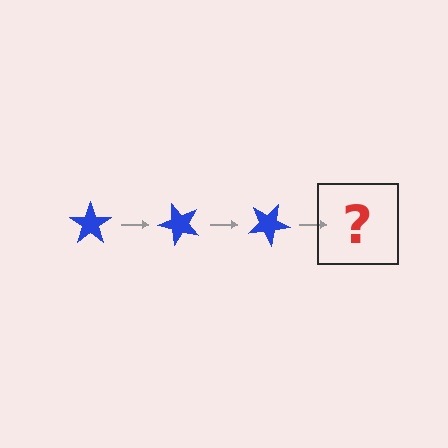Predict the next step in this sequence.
The next step is a blue star rotated 150 degrees.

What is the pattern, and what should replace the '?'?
The pattern is that the star rotates 50 degrees each step. The '?' should be a blue star rotated 150 degrees.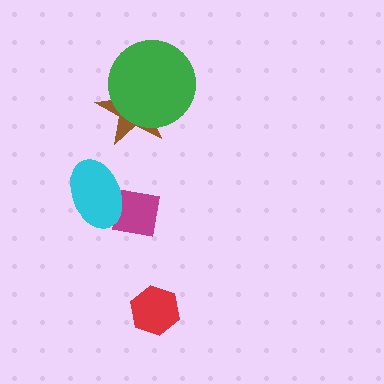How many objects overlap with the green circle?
1 object overlaps with the green circle.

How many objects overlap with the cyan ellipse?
1 object overlaps with the cyan ellipse.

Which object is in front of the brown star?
The green circle is in front of the brown star.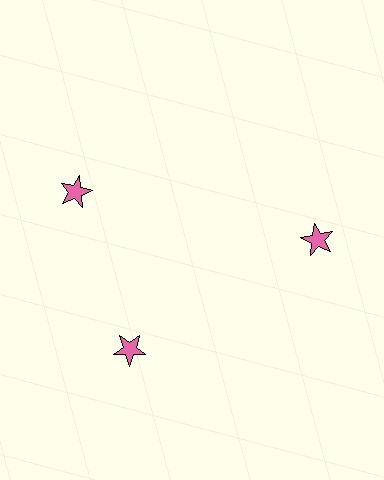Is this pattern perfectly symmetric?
No. The 3 pink stars are arranged in a ring, but one element near the 11 o'clock position is rotated out of alignment along the ring, breaking the 3-fold rotational symmetry.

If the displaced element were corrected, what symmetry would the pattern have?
It would have 3-fold rotational symmetry — the pattern would map onto itself every 120 degrees.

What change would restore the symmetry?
The symmetry would be restored by rotating it back into even spacing with its neighbors so that all 3 stars sit at equal angles and equal distance from the center.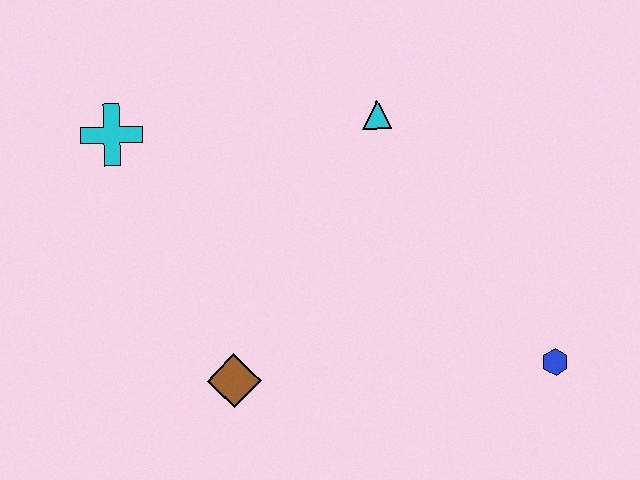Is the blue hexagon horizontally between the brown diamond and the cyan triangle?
No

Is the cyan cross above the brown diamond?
Yes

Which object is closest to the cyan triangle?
The cyan cross is closest to the cyan triangle.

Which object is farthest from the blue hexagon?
The cyan cross is farthest from the blue hexagon.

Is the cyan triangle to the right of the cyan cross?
Yes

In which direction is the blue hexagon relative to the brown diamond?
The blue hexagon is to the right of the brown diamond.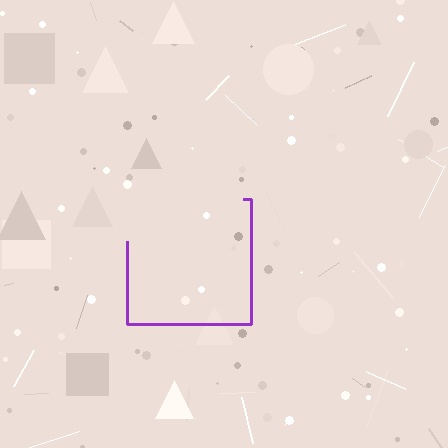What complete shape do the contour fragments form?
The contour fragments form a square.